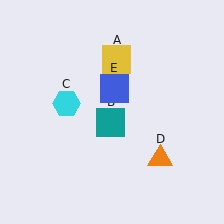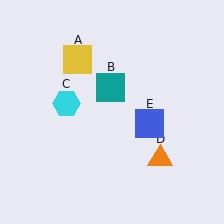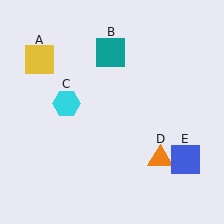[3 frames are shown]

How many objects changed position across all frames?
3 objects changed position: yellow square (object A), teal square (object B), blue square (object E).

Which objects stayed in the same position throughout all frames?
Cyan hexagon (object C) and orange triangle (object D) remained stationary.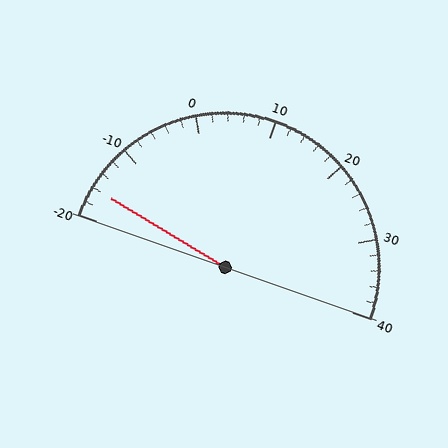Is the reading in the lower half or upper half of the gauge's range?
The reading is in the lower half of the range (-20 to 40).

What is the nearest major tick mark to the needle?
The nearest major tick mark is -20.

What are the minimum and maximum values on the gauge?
The gauge ranges from -20 to 40.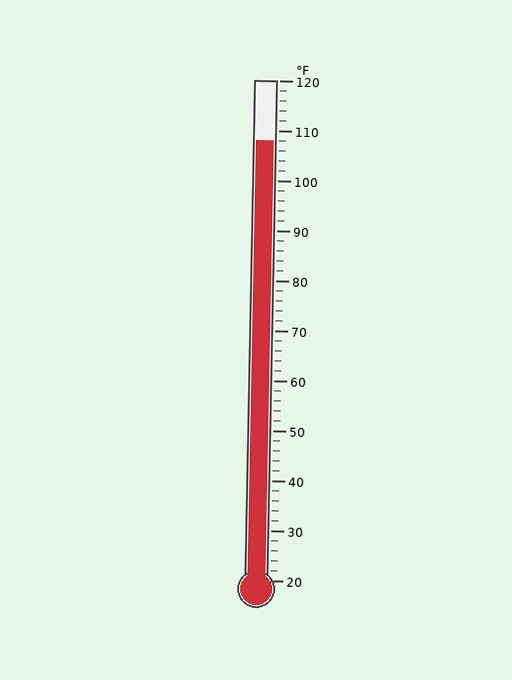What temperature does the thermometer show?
The thermometer shows approximately 108°F.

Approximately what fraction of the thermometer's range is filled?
The thermometer is filled to approximately 90% of its range.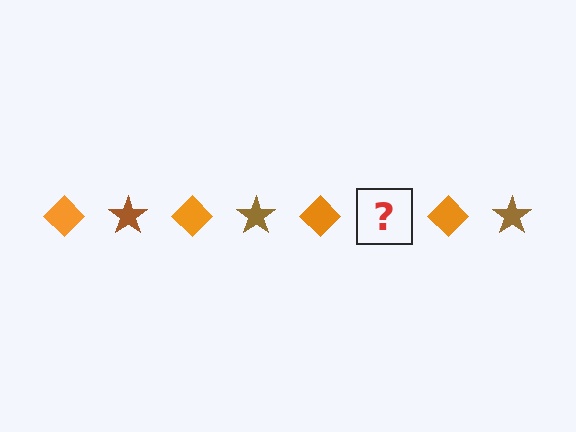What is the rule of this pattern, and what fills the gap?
The rule is that the pattern alternates between orange diamond and brown star. The gap should be filled with a brown star.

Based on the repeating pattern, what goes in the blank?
The blank should be a brown star.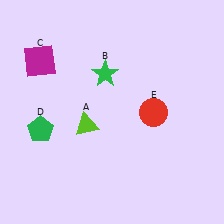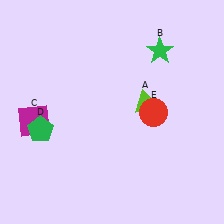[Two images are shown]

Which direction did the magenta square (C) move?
The magenta square (C) moved down.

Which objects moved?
The objects that moved are: the lime triangle (A), the green star (B), the magenta square (C).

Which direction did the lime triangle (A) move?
The lime triangle (A) moved right.